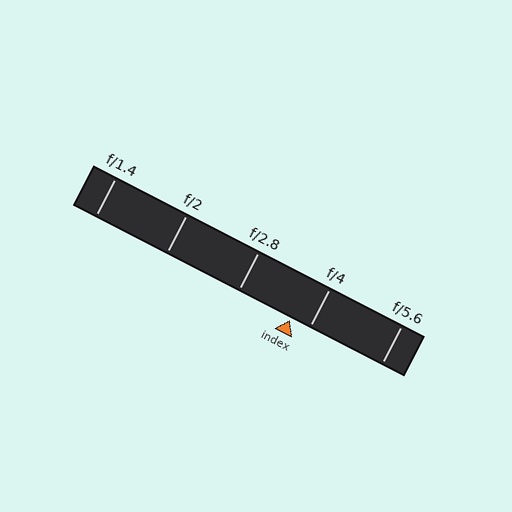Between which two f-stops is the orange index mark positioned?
The index mark is between f/2.8 and f/4.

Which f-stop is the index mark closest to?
The index mark is closest to f/4.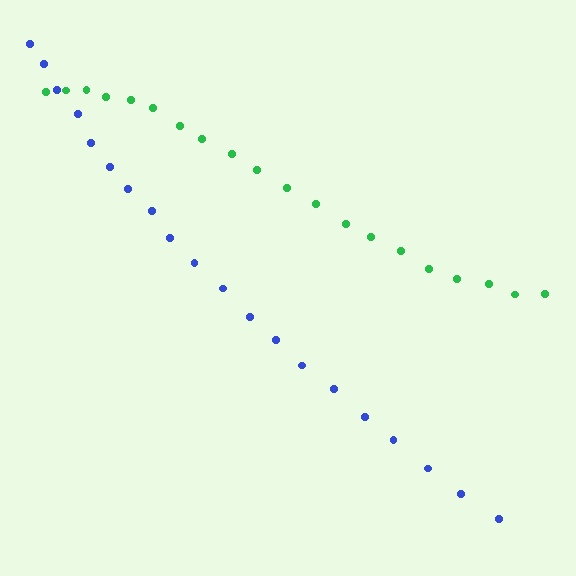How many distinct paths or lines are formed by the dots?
There are 2 distinct paths.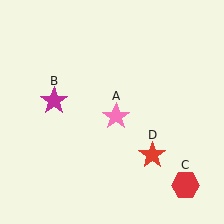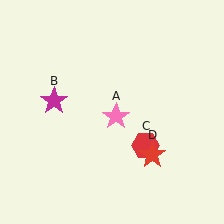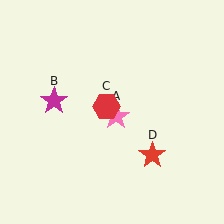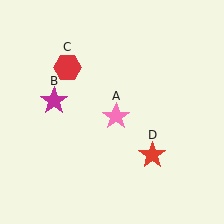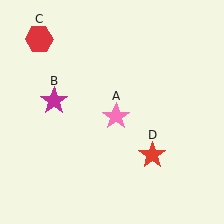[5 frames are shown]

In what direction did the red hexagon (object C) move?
The red hexagon (object C) moved up and to the left.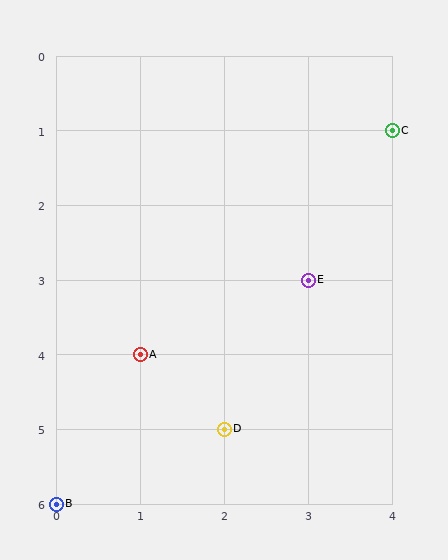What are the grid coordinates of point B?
Point B is at grid coordinates (0, 6).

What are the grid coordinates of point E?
Point E is at grid coordinates (3, 3).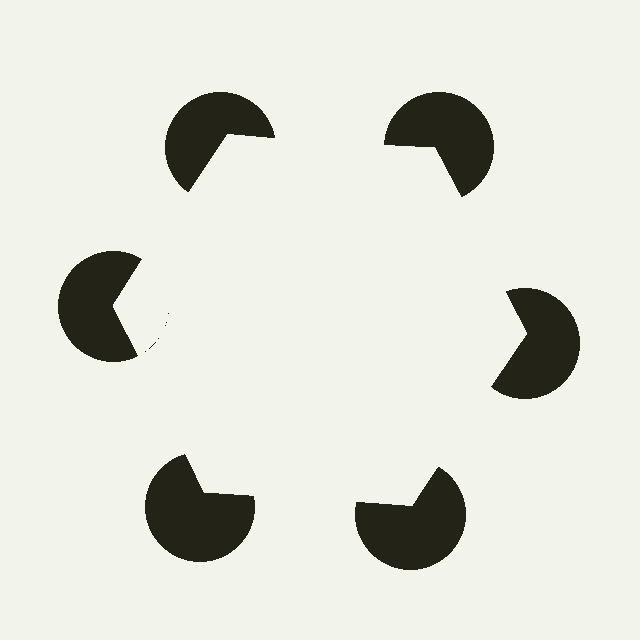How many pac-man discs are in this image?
There are 6 — one at each vertex of the illusory hexagon.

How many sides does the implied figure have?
6 sides.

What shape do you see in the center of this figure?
An illusory hexagon — its edges are inferred from the aligned wedge cuts in the pac-man discs, not physically drawn.